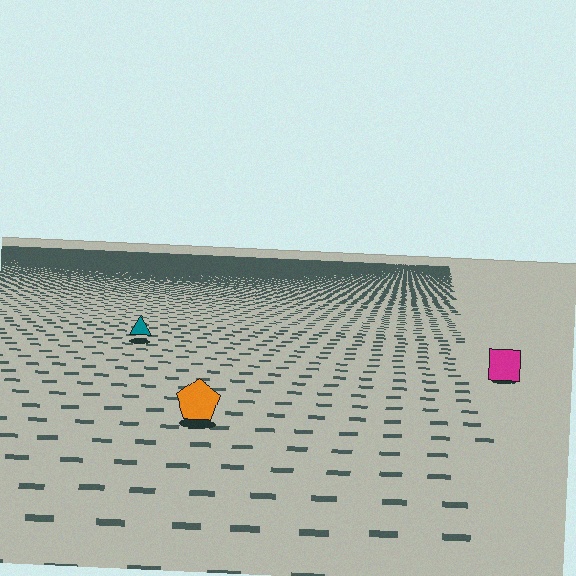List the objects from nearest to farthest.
From nearest to farthest: the orange pentagon, the magenta square, the teal triangle.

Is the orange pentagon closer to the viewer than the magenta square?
Yes. The orange pentagon is closer — you can tell from the texture gradient: the ground texture is coarser near it.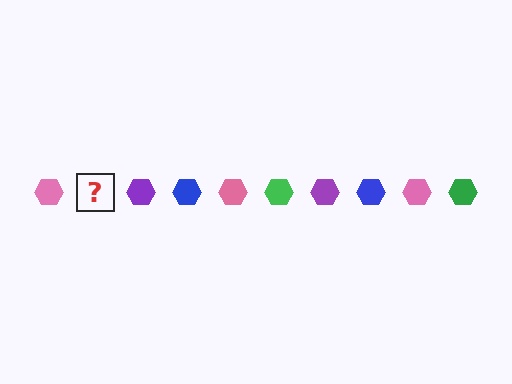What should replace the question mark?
The question mark should be replaced with a green hexagon.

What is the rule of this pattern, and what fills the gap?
The rule is that the pattern cycles through pink, green, purple, blue hexagons. The gap should be filled with a green hexagon.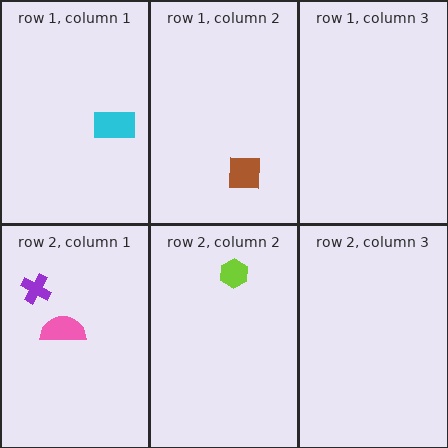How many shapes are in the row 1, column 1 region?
1.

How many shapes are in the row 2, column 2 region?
1.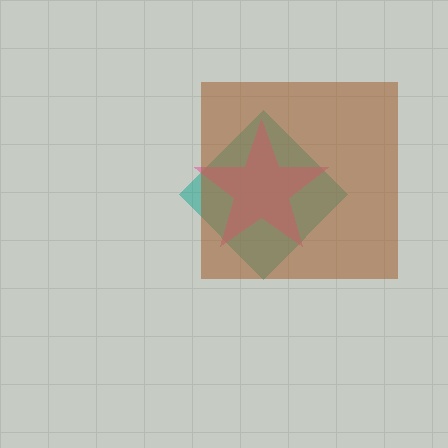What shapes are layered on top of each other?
The layered shapes are: a teal diamond, a pink star, a brown square.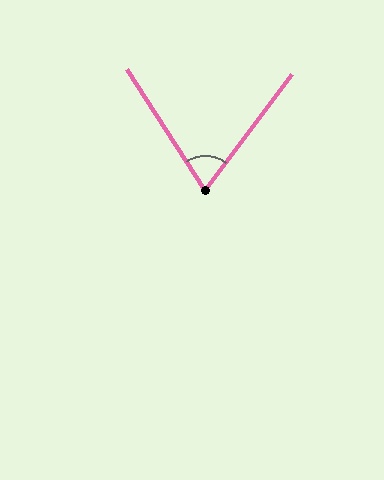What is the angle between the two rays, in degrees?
Approximately 69 degrees.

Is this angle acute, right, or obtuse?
It is acute.